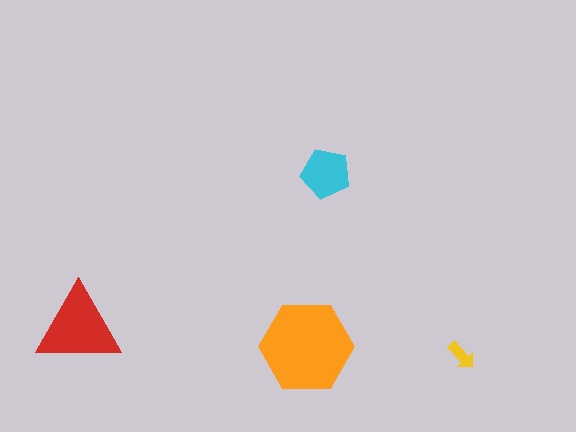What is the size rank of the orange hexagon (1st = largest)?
1st.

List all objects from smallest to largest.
The yellow arrow, the cyan pentagon, the red triangle, the orange hexagon.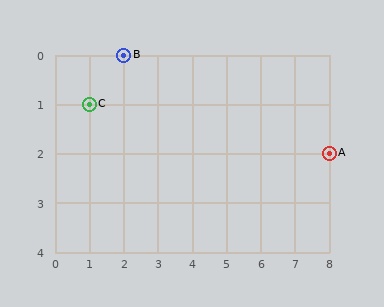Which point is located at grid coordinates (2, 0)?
Point B is at (2, 0).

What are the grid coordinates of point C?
Point C is at grid coordinates (1, 1).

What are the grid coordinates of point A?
Point A is at grid coordinates (8, 2).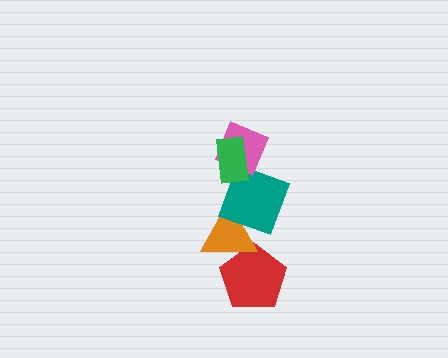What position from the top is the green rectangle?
The green rectangle is 1st from the top.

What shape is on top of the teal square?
The pink diamond is on top of the teal square.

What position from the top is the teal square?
The teal square is 3rd from the top.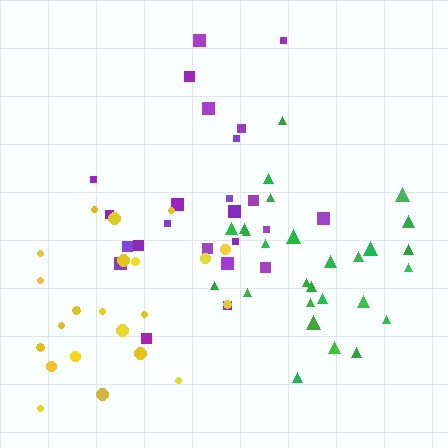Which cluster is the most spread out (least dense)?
Purple.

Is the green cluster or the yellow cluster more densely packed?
Green.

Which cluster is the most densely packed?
Green.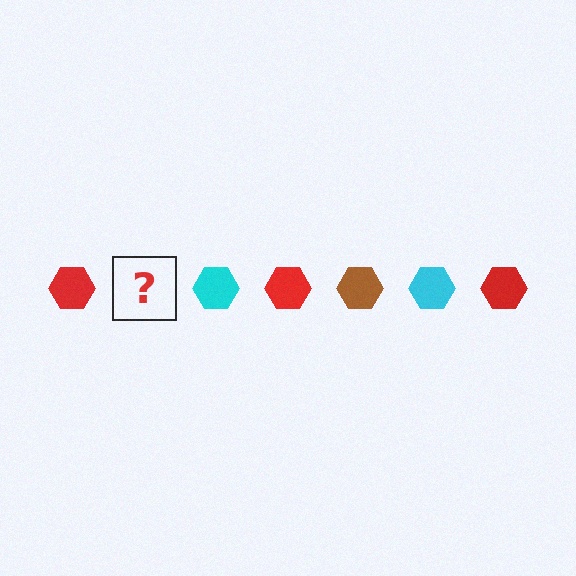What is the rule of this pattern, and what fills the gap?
The rule is that the pattern cycles through red, brown, cyan hexagons. The gap should be filled with a brown hexagon.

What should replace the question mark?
The question mark should be replaced with a brown hexagon.